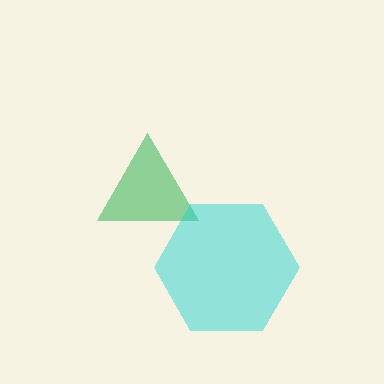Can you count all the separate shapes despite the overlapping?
Yes, there are 2 separate shapes.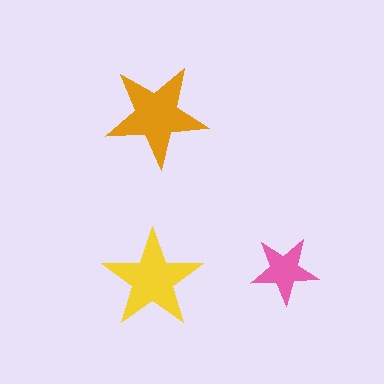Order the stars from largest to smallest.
the orange one, the yellow one, the pink one.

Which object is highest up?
The orange star is topmost.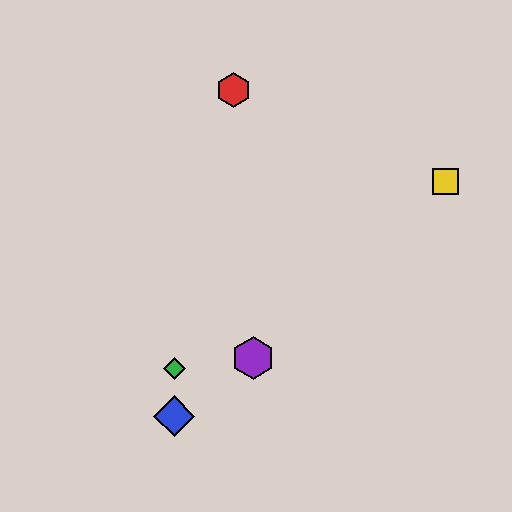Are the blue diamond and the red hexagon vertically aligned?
No, the blue diamond is at x≈174 and the red hexagon is at x≈233.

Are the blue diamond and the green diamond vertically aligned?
Yes, both are at x≈174.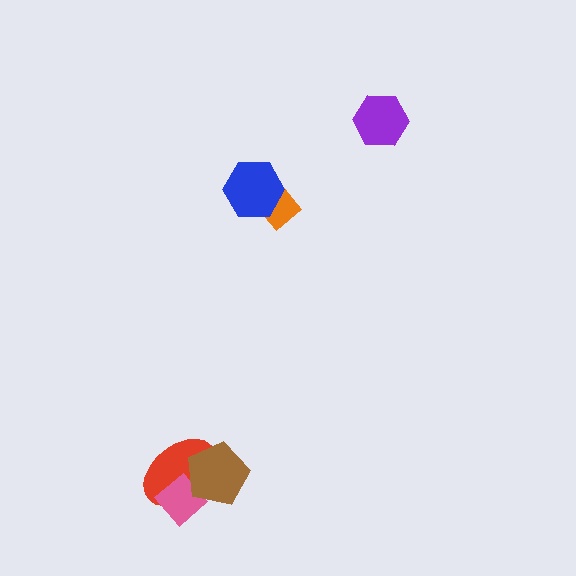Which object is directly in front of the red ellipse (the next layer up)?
The pink diamond is directly in front of the red ellipse.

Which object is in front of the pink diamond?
The brown pentagon is in front of the pink diamond.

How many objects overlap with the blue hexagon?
1 object overlaps with the blue hexagon.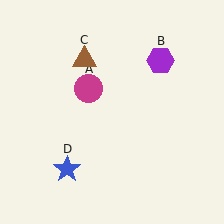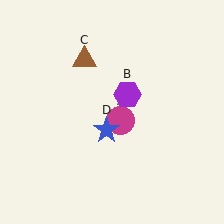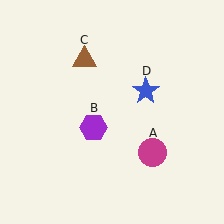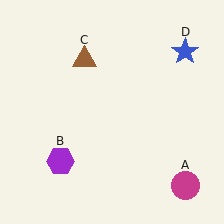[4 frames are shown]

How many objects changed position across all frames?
3 objects changed position: magenta circle (object A), purple hexagon (object B), blue star (object D).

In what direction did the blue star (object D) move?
The blue star (object D) moved up and to the right.